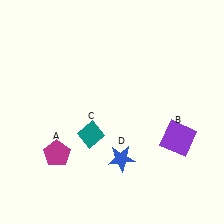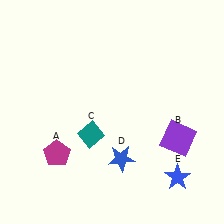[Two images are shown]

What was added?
A blue star (E) was added in Image 2.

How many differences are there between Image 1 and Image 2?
There is 1 difference between the two images.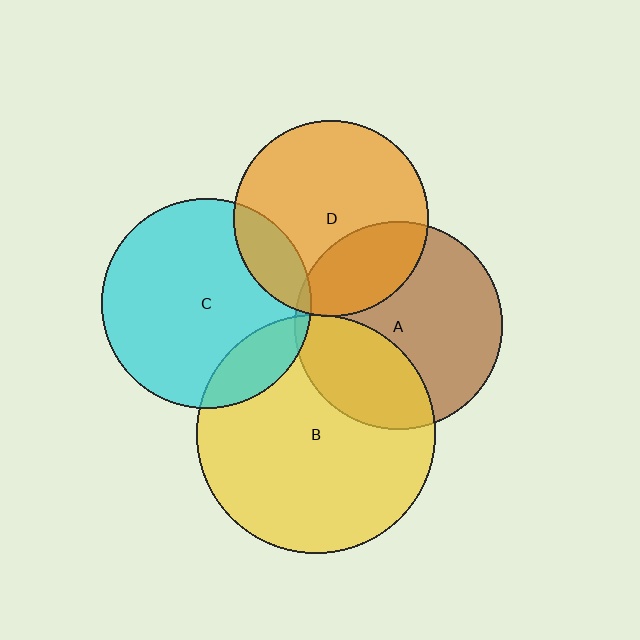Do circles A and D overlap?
Yes.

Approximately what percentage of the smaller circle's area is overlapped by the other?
Approximately 25%.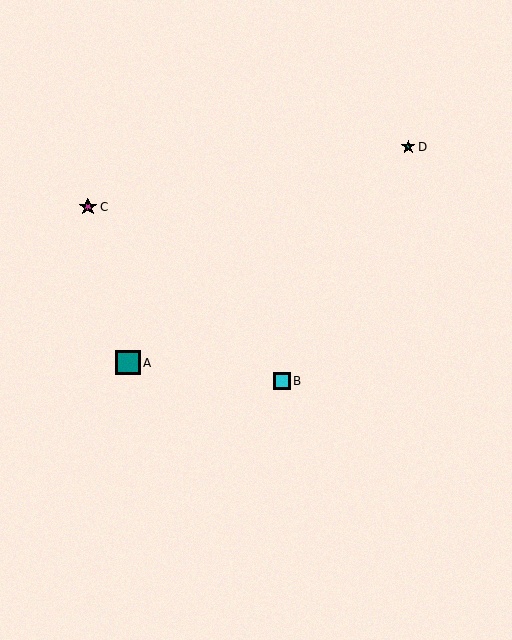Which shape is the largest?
The teal square (labeled A) is the largest.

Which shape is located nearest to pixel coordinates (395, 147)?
The teal star (labeled D) at (409, 147) is nearest to that location.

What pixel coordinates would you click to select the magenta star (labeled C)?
Click at (88, 206) to select the magenta star C.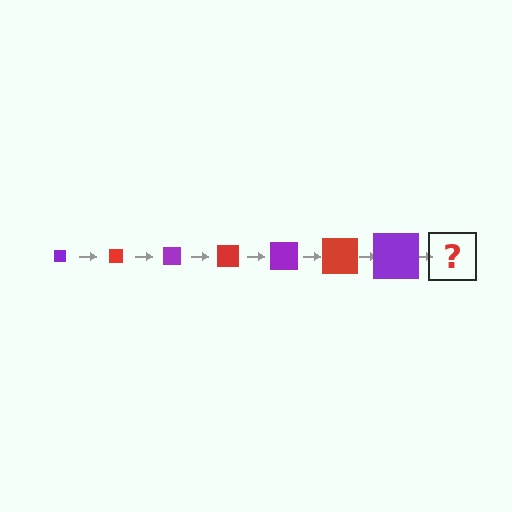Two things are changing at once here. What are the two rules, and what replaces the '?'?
The two rules are that the square grows larger each step and the color cycles through purple and red. The '?' should be a red square, larger than the previous one.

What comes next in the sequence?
The next element should be a red square, larger than the previous one.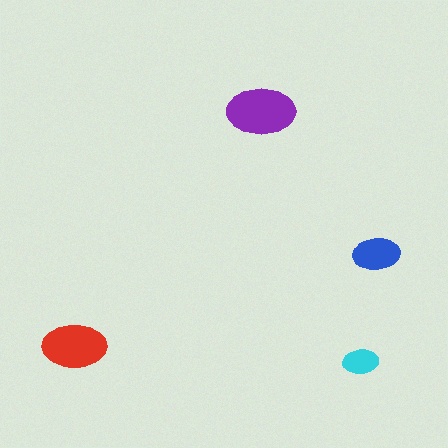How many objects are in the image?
There are 4 objects in the image.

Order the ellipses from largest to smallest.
the purple one, the red one, the blue one, the cyan one.